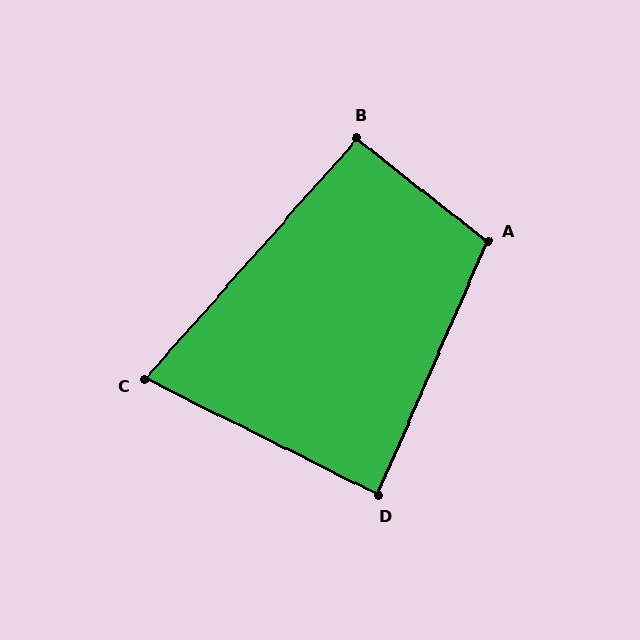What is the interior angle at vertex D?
Approximately 87 degrees (approximately right).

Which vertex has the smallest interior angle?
C, at approximately 75 degrees.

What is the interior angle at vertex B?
Approximately 93 degrees (approximately right).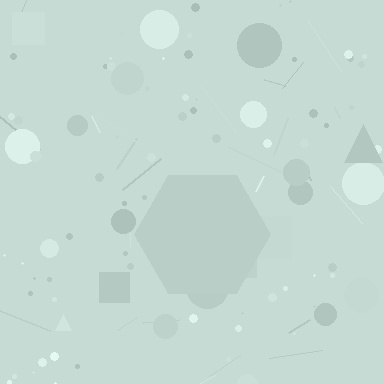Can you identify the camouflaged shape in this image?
The camouflaged shape is a hexagon.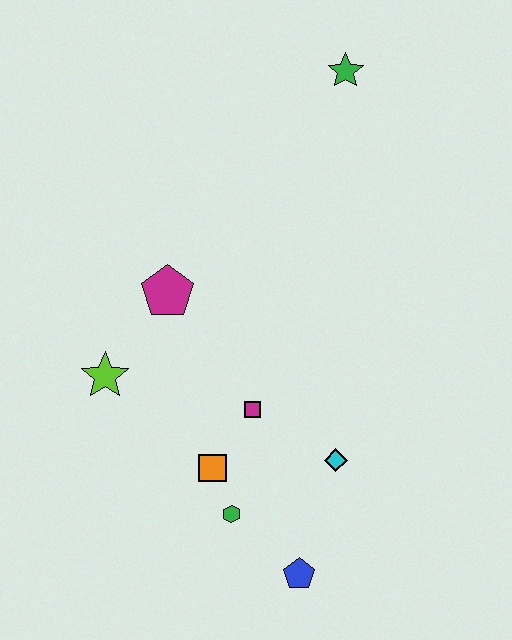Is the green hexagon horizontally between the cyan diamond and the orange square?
Yes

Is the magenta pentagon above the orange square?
Yes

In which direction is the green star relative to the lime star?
The green star is above the lime star.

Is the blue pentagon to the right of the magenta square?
Yes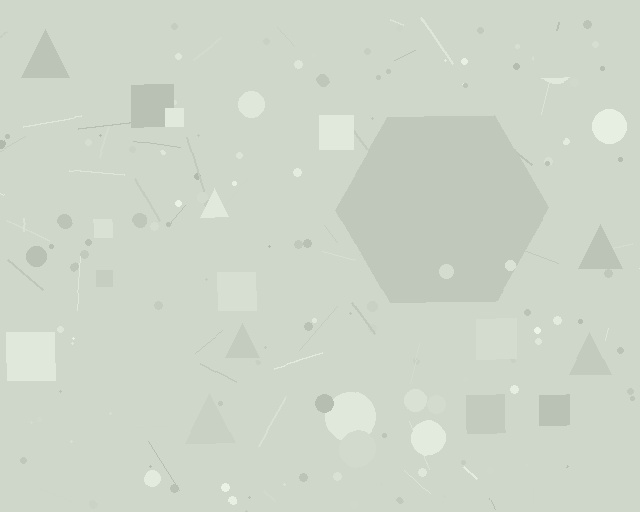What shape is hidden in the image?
A hexagon is hidden in the image.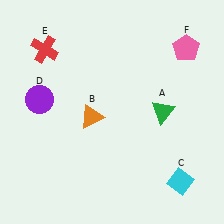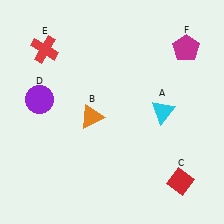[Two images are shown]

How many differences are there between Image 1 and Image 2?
There are 3 differences between the two images.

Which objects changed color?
A changed from green to cyan. C changed from cyan to red. F changed from pink to magenta.